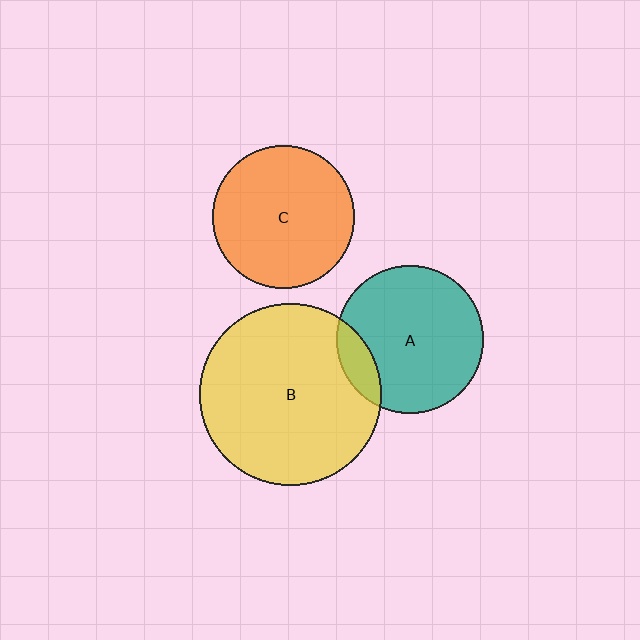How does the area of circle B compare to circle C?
Approximately 1.6 times.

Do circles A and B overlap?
Yes.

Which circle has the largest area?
Circle B (yellow).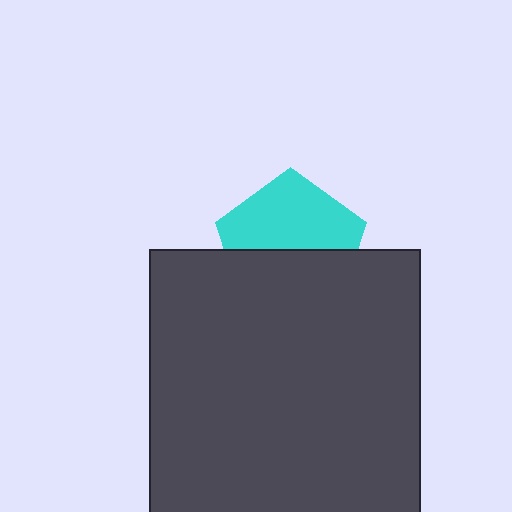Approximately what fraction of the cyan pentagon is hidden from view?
Roughly 47% of the cyan pentagon is hidden behind the dark gray square.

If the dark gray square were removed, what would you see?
You would see the complete cyan pentagon.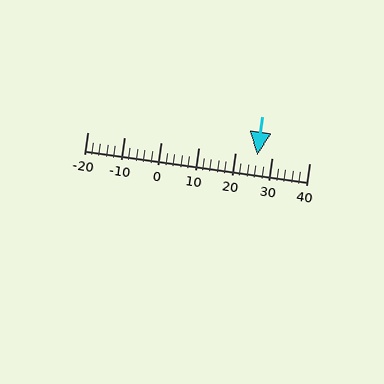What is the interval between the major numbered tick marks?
The major tick marks are spaced 10 units apart.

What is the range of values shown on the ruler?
The ruler shows values from -20 to 40.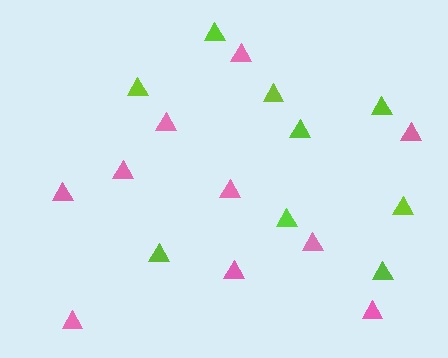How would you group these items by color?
There are 2 groups: one group of pink triangles (10) and one group of lime triangles (9).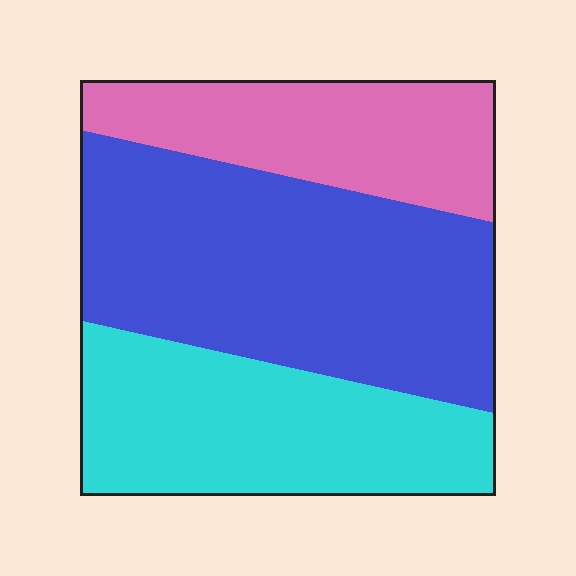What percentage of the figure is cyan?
Cyan takes up about one third (1/3) of the figure.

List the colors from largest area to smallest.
From largest to smallest: blue, cyan, pink.